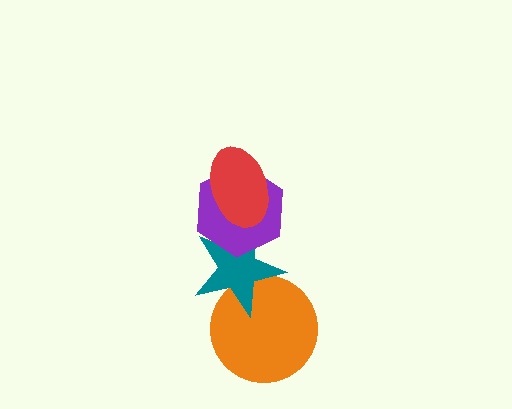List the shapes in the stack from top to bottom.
From top to bottom: the red ellipse, the purple hexagon, the teal star, the orange circle.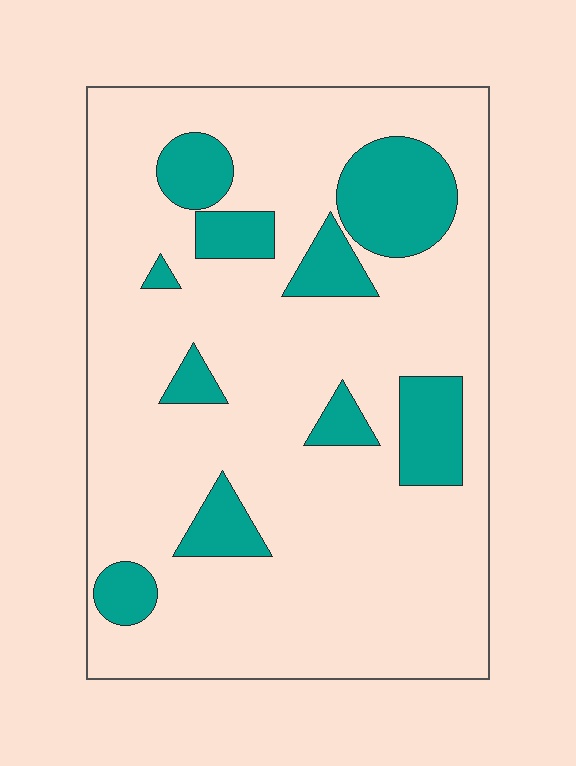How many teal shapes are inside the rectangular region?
10.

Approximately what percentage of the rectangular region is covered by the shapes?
Approximately 20%.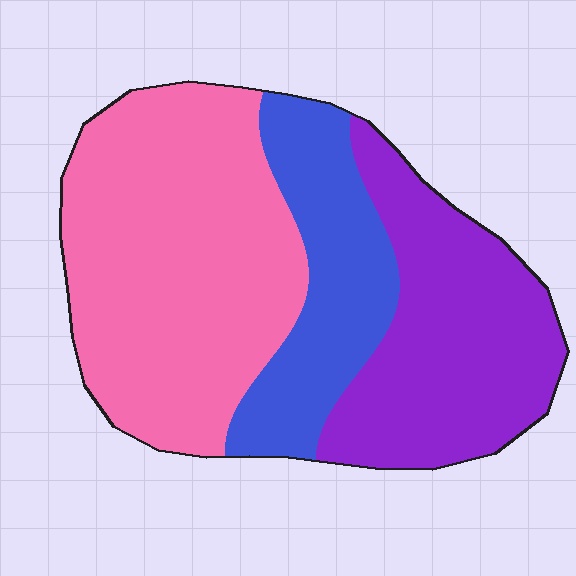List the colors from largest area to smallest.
From largest to smallest: pink, purple, blue.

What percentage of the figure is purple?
Purple covers around 30% of the figure.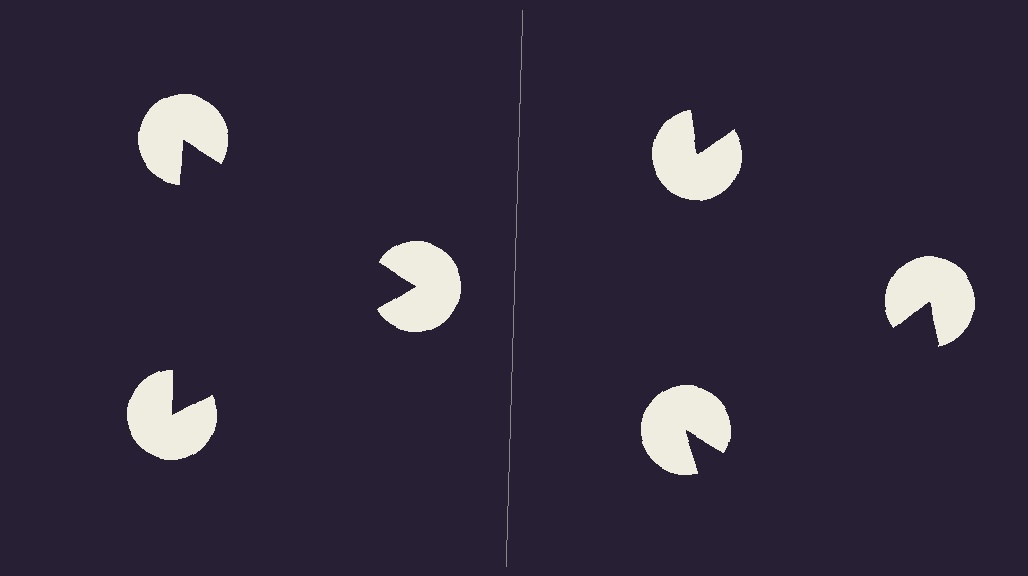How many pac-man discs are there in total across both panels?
6 — 3 on each side.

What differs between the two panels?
The pac-man discs are positioned identically on both sides; only the wedge orientations differ. On the left they align to a triangle; on the right they are misaligned.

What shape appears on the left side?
An illusory triangle.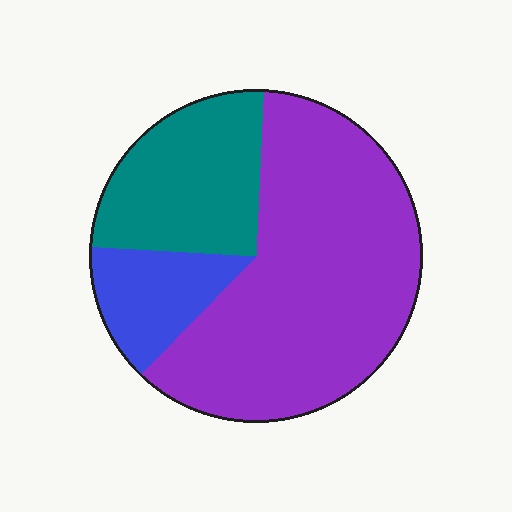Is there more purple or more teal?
Purple.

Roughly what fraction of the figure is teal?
Teal covers roughly 25% of the figure.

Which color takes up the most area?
Purple, at roughly 60%.